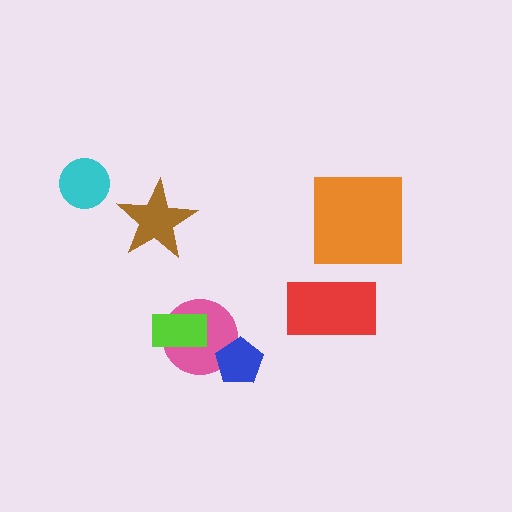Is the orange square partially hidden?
No, no other shape covers it.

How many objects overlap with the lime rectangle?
1 object overlaps with the lime rectangle.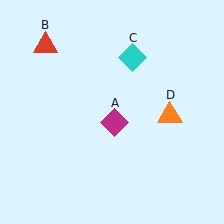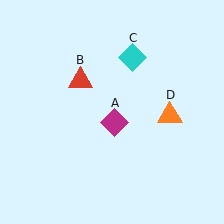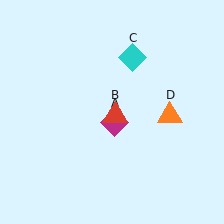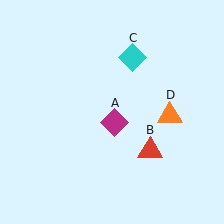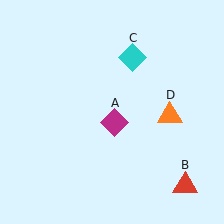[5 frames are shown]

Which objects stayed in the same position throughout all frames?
Magenta diamond (object A) and cyan diamond (object C) and orange triangle (object D) remained stationary.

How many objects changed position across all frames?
1 object changed position: red triangle (object B).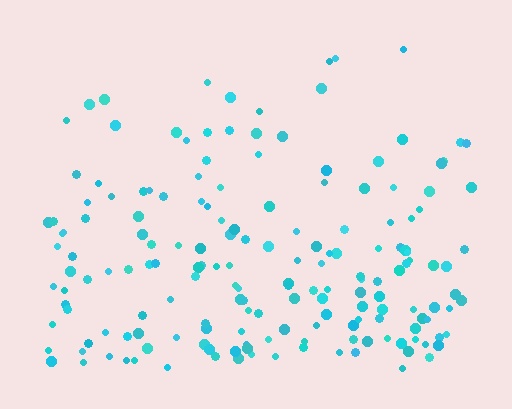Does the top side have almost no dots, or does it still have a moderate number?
Still a moderate number, just noticeably fewer than the bottom.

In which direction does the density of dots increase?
From top to bottom, with the bottom side densest.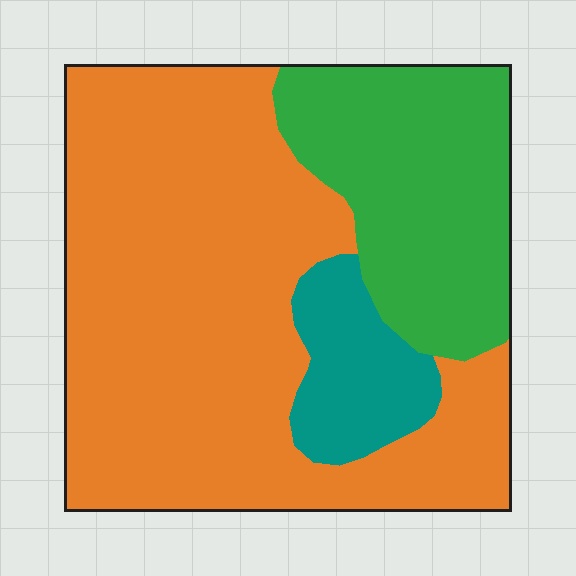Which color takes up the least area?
Teal, at roughly 10%.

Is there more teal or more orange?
Orange.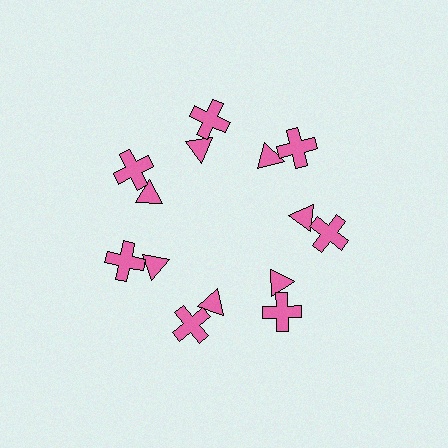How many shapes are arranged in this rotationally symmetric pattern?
There are 14 shapes, arranged in 7 groups of 2.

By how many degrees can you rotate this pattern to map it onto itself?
The pattern maps onto itself every 51 degrees of rotation.